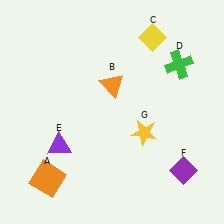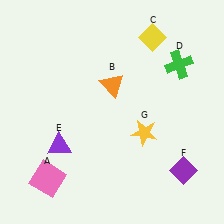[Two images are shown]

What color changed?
The square (A) changed from orange in Image 1 to pink in Image 2.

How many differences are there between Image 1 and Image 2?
There is 1 difference between the two images.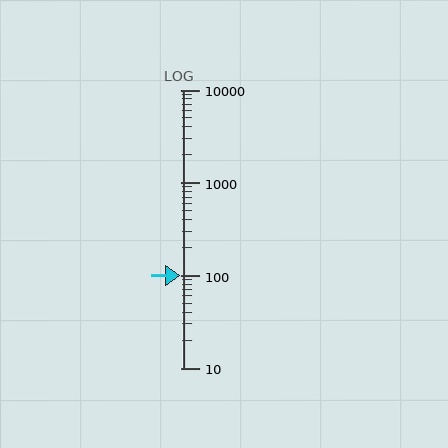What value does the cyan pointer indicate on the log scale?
The pointer indicates approximately 99.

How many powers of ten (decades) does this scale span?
The scale spans 3 decades, from 10 to 10000.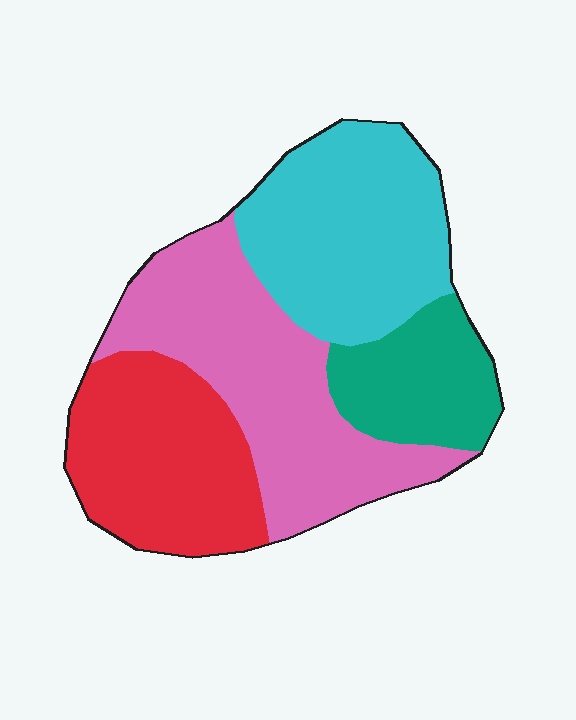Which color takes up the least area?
Teal, at roughly 15%.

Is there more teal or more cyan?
Cyan.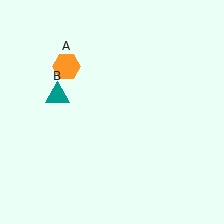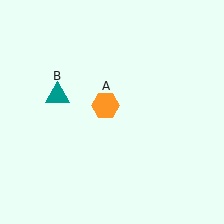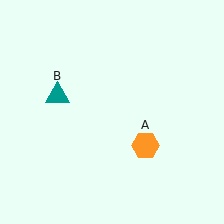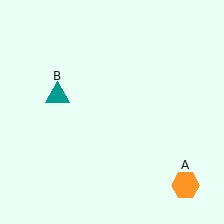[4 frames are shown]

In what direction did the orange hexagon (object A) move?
The orange hexagon (object A) moved down and to the right.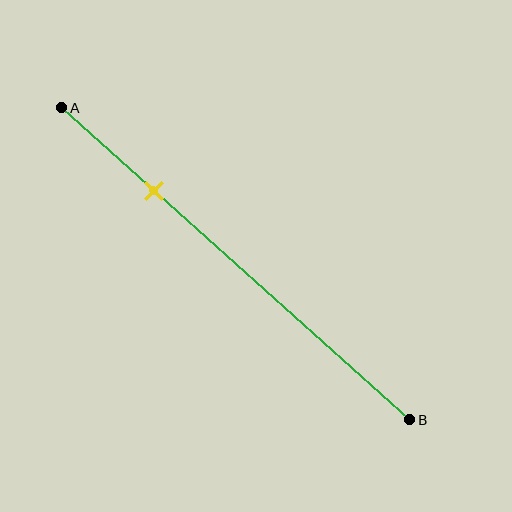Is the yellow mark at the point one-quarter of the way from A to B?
Yes, the mark is approximately at the one-quarter point.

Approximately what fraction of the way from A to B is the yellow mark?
The yellow mark is approximately 25% of the way from A to B.